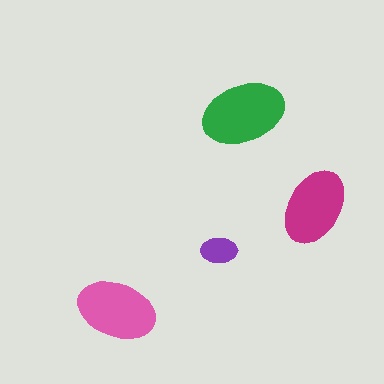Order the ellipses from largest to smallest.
the green one, the pink one, the magenta one, the purple one.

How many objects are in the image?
There are 4 objects in the image.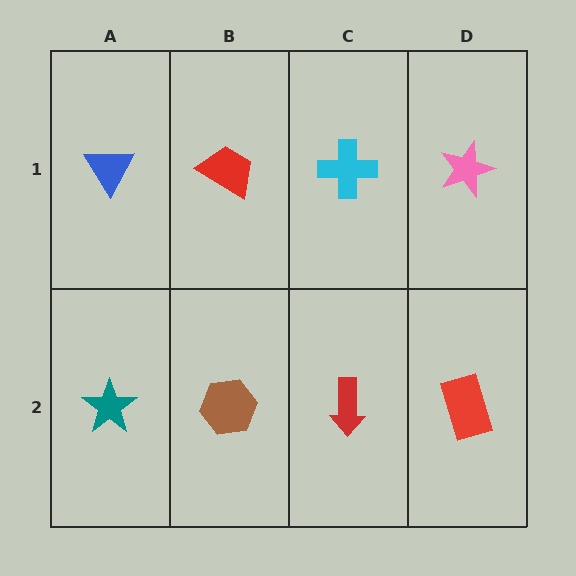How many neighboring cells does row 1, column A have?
2.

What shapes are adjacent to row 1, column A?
A teal star (row 2, column A), a red trapezoid (row 1, column B).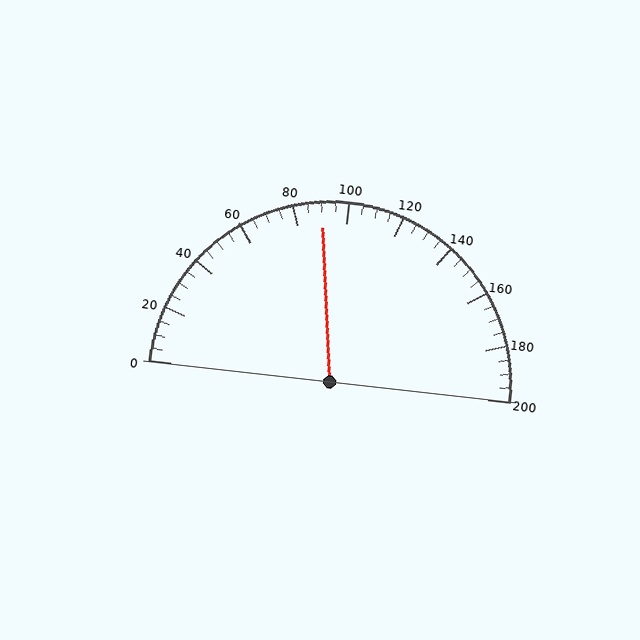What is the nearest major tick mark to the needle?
The nearest major tick mark is 80.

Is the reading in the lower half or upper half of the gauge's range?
The reading is in the lower half of the range (0 to 200).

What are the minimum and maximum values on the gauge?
The gauge ranges from 0 to 200.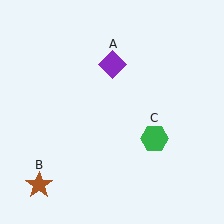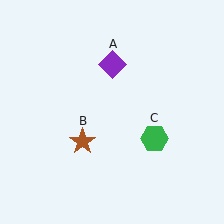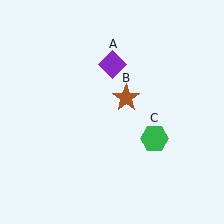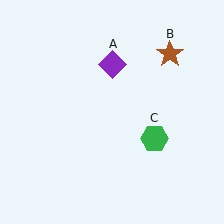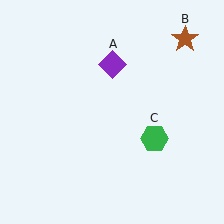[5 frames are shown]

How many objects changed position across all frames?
1 object changed position: brown star (object B).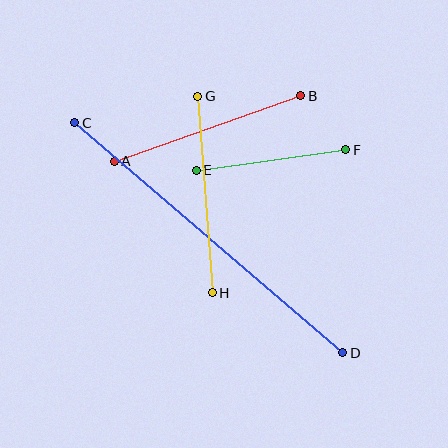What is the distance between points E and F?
The distance is approximately 151 pixels.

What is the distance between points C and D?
The distance is approximately 353 pixels.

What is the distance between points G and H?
The distance is approximately 197 pixels.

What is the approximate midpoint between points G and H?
The midpoint is at approximately (205, 195) pixels.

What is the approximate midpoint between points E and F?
The midpoint is at approximately (271, 160) pixels.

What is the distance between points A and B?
The distance is approximately 198 pixels.